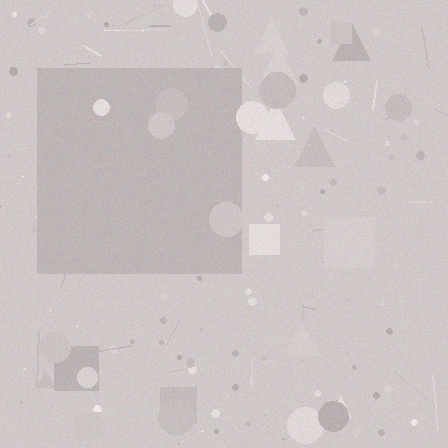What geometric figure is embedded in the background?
A square is embedded in the background.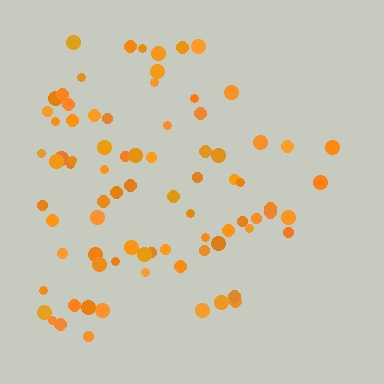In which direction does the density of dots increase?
From right to left, with the left side densest.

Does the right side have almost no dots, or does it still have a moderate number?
Still a moderate number, just noticeably fewer than the left.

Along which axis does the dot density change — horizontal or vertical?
Horizontal.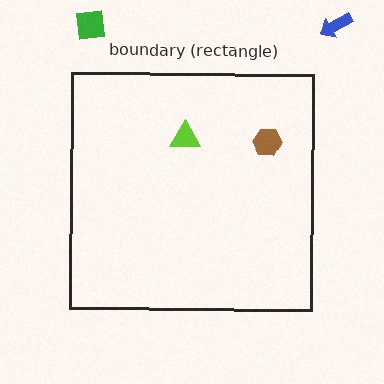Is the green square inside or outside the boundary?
Outside.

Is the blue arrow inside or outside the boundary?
Outside.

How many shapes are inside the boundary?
2 inside, 2 outside.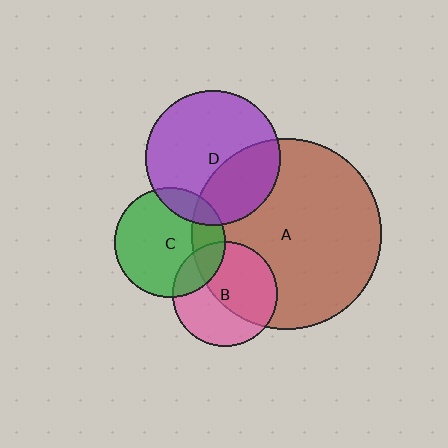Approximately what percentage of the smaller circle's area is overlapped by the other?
Approximately 15%.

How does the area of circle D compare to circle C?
Approximately 1.5 times.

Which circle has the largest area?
Circle A (brown).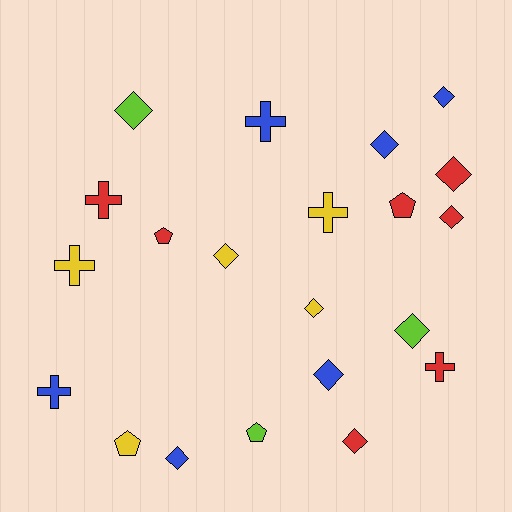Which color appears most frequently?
Red, with 7 objects.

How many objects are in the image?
There are 21 objects.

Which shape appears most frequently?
Diamond, with 11 objects.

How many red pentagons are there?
There are 2 red pentagons.